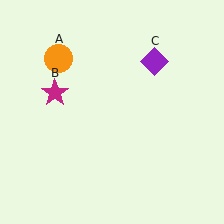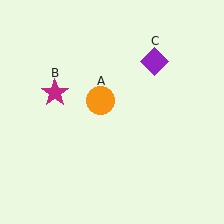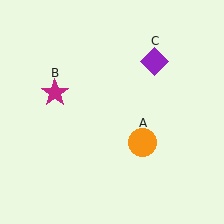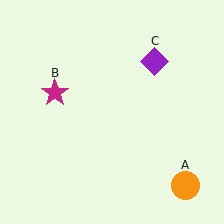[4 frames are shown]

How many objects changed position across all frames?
1 object changed position: orange circle (object A).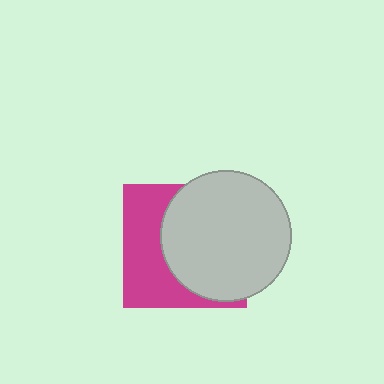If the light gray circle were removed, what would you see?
You would see the complete magenta square.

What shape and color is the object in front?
The object in front is a light gray circle.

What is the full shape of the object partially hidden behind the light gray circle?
The partially hidden object is a magenta square.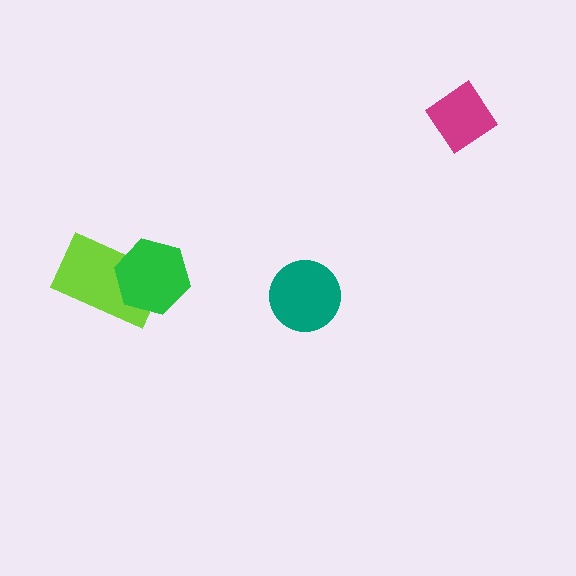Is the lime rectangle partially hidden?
Yes, it is partially covered by another shape.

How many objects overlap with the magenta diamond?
0 objects overlap with the magenta diamond.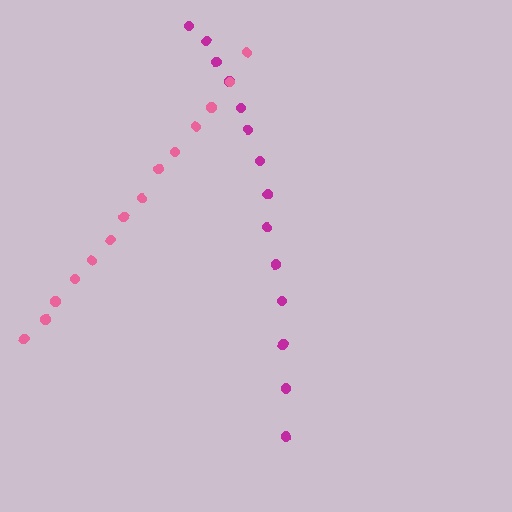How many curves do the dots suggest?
There are 2 distinct paths.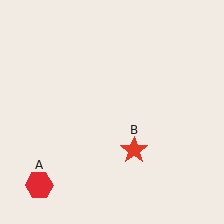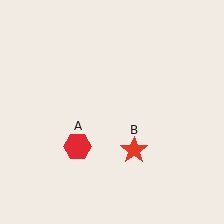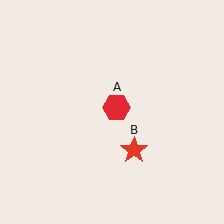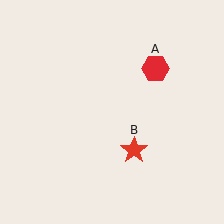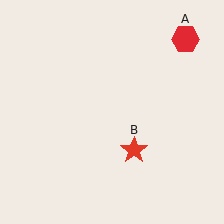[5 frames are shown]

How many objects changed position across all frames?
1 object changed position: red hexagon (object A).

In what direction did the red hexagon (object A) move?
The red hexagon (object A) moved up and to the right.